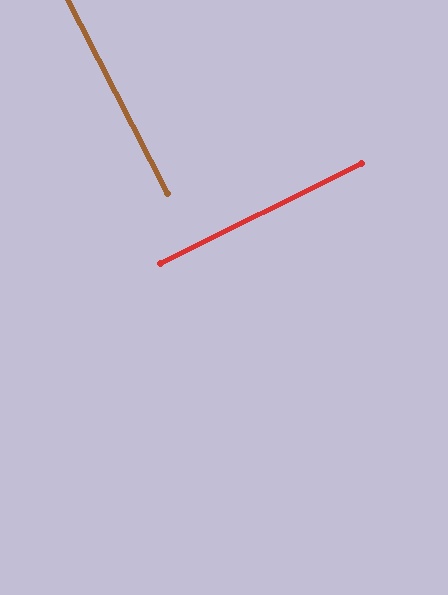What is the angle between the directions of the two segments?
Approximately 89 degrees.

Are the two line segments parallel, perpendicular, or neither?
Perpendicular — they meet at approximately 89°.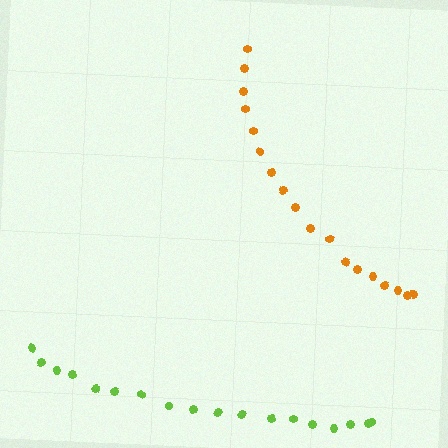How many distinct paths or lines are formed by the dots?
There are 2 distinct paths.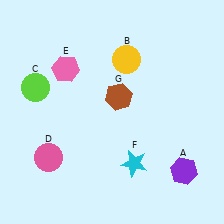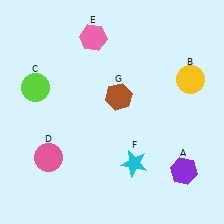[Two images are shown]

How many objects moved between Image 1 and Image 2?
2 objects moved between the two images.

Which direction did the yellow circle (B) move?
The yellow circle (B) moved right.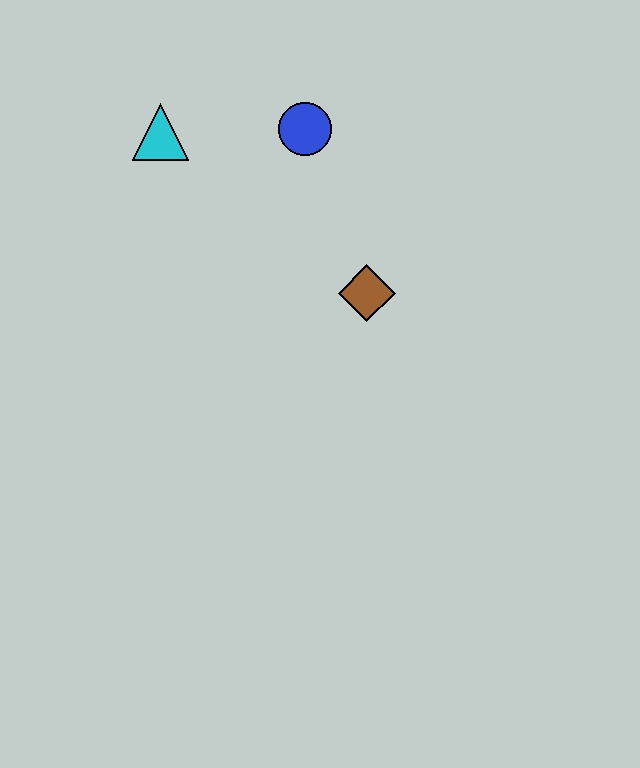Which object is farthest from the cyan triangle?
The brown diamond is farthest from the cyan triangle.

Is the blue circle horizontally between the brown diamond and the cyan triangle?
Yes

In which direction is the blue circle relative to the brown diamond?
The blue circle is above the brown diamond.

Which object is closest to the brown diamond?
The blue circle is closest to the brown diamond.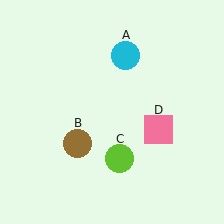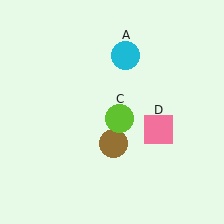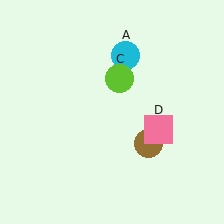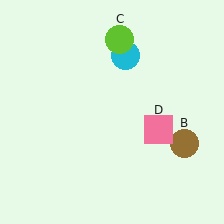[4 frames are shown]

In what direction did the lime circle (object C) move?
The lime circle (object C) moved up.